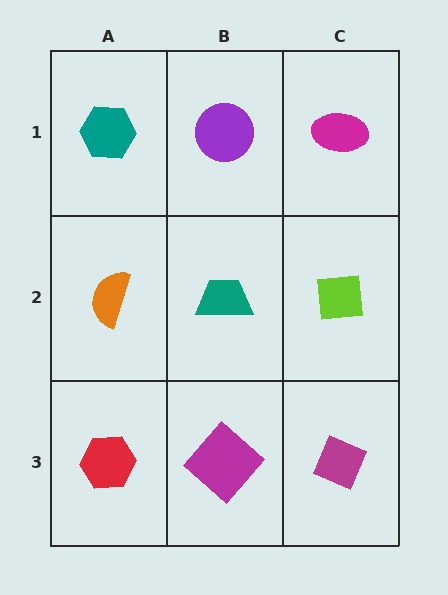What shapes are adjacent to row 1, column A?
An orange semicircle (row 2, column A), a purple circle (row 1, column B).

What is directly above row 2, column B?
A purple circle.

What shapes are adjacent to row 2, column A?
A teal hexagon (row 1, column A), a red hexagon (row 3, column A), a teal trapezoid (row 2, column B).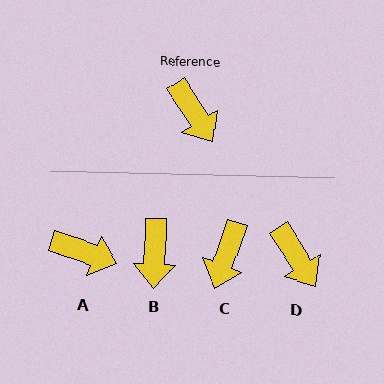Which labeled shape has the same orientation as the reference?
D.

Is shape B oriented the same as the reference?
No, it is off by about 35 degrees.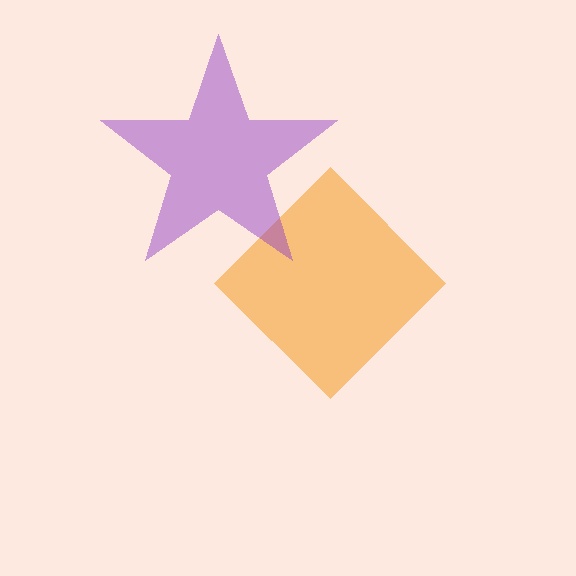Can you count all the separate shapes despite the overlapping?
Yes, there are 2 separate shapes.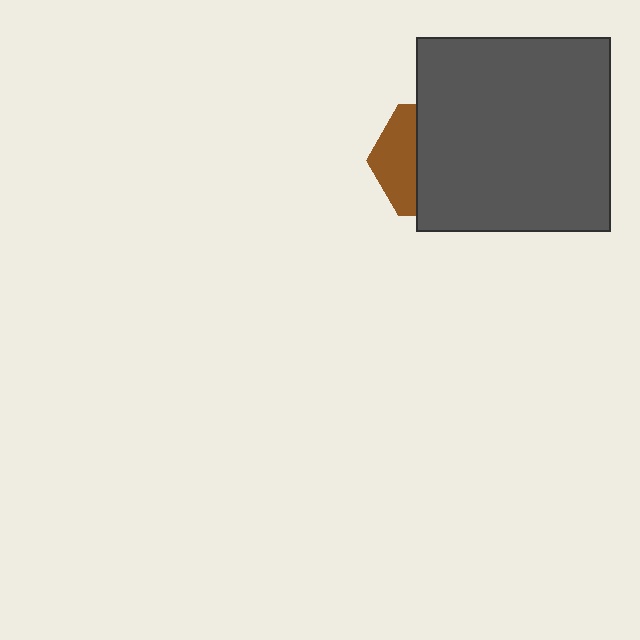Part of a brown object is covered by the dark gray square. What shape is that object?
It is a hexagon.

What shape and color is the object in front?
The object in front is a dark gray square.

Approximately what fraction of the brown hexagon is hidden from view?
Roughly 66% of the brown hexagon is hidden behind the dark gray square.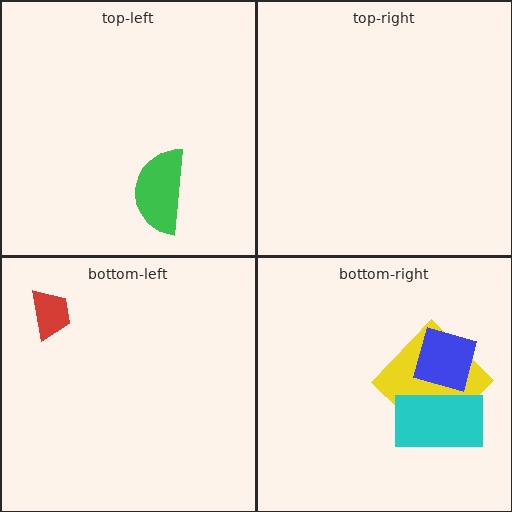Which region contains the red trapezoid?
The bottom-left region.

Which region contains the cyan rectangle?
The bottom-right region.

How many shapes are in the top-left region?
1.